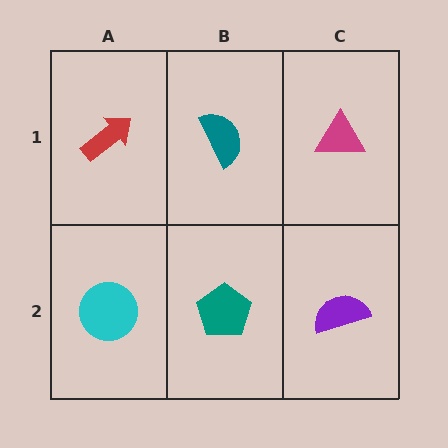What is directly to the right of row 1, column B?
A magenta triangle.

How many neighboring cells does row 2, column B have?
3.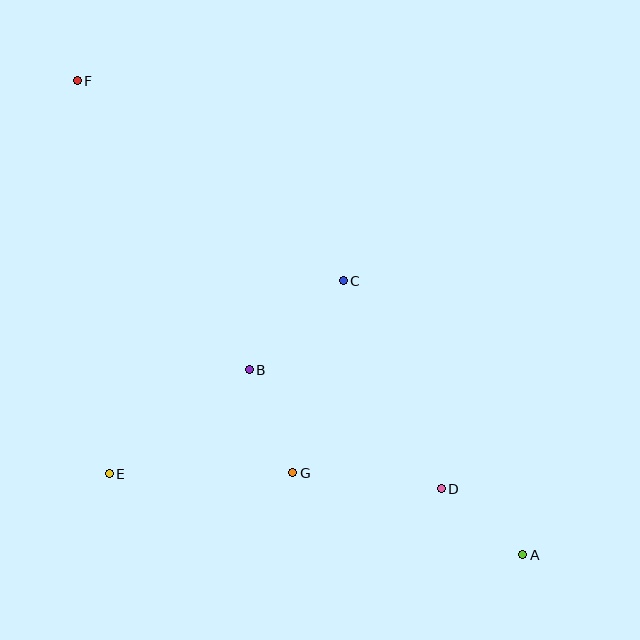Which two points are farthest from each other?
Points A and F are farthest from each other.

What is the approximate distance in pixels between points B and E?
The distance between B and E is approximately 174 pixels.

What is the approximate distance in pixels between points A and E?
The distance between A and E is approximately 421 pixels.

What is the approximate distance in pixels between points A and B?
The distance between A and B is approximately 330 pixels.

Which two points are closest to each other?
Points A and D are closest to each other.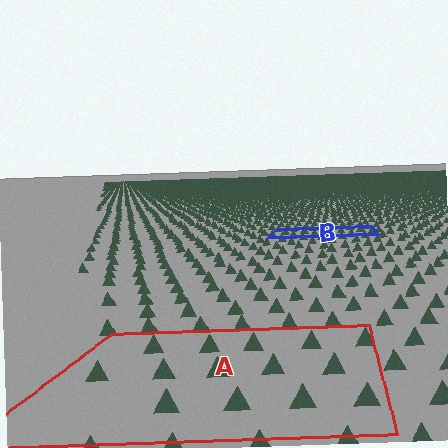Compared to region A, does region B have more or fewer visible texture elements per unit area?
Region B has more texture elements per unit area — they are packed more densely because it is farther away.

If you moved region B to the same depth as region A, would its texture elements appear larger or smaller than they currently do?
They would appear larger. At a closer depth, the same texture elements are projected at a bigger on-screen size.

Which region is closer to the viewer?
Region A is closer. The texture elements there are larger and more spread out.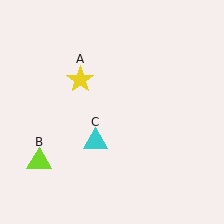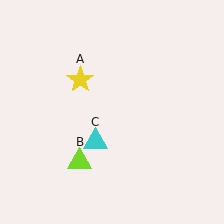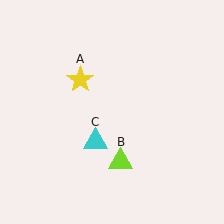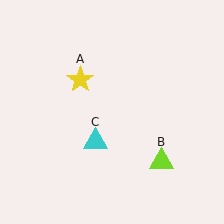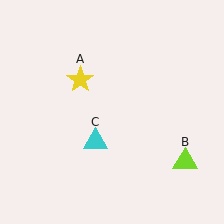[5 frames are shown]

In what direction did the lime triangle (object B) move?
The lime triangle (object B) moved right.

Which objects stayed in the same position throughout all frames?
Yellow star (object A) and cyan triangle (object C) remained stationary.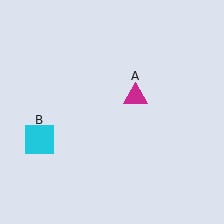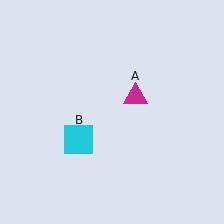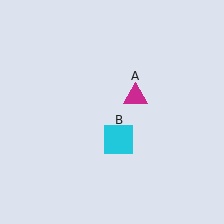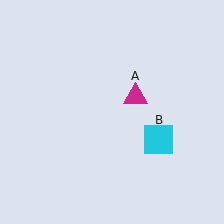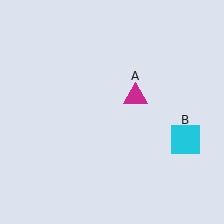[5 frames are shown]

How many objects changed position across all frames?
1 object changed position: cyan square (object B).